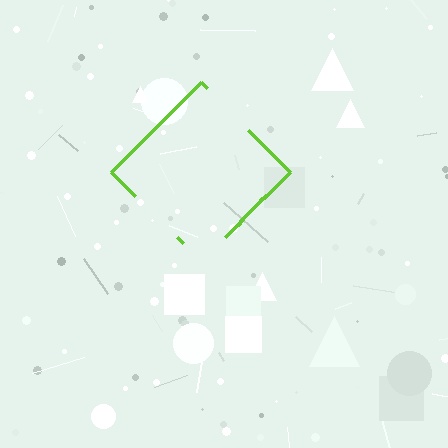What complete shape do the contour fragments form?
The contour fragments form a diamond.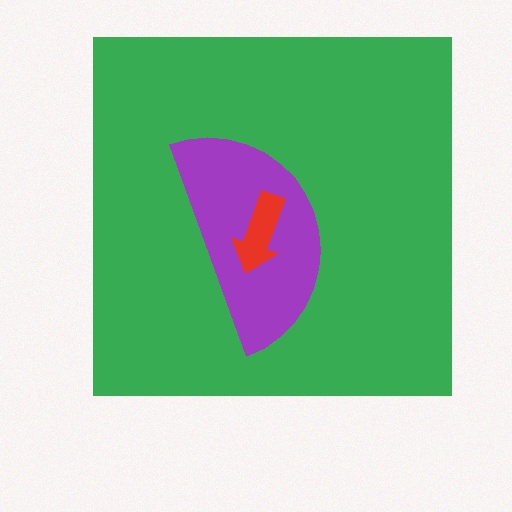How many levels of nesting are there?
3.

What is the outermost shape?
The green square.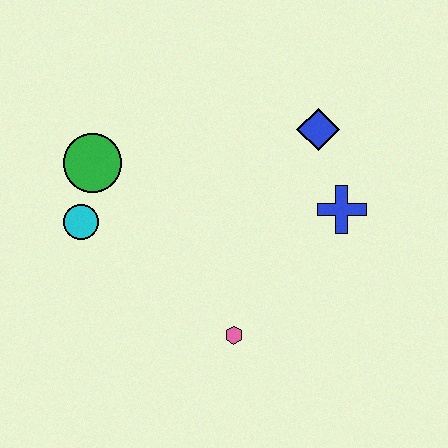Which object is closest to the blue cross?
The blue diamond is closest to the blue cross.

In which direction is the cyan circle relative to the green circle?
The cyan circle is below the green circle.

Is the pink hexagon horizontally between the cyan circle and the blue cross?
Yes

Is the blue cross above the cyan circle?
Yes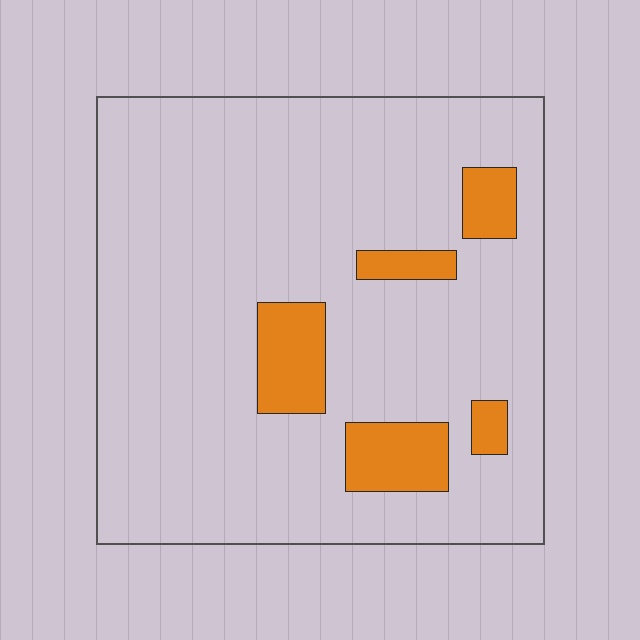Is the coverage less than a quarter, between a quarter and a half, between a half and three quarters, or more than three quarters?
Less than a quarter.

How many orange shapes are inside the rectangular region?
5.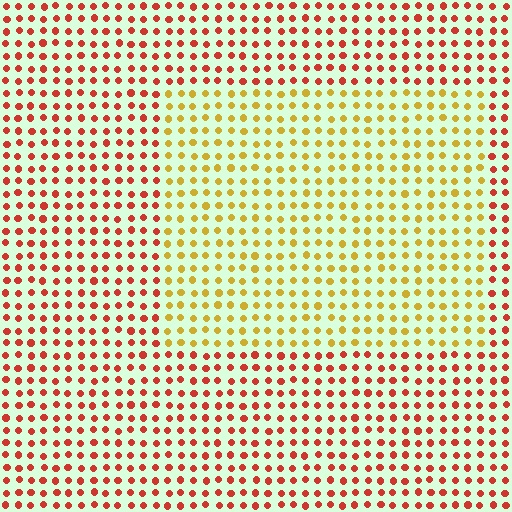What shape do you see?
I see a rectangle.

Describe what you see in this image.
The image is filled with small red elements in a uniform arrangement. A rectangle-shaped region is visible where the elements are tinted to a slightly different hue, forming a subtle color boundary.